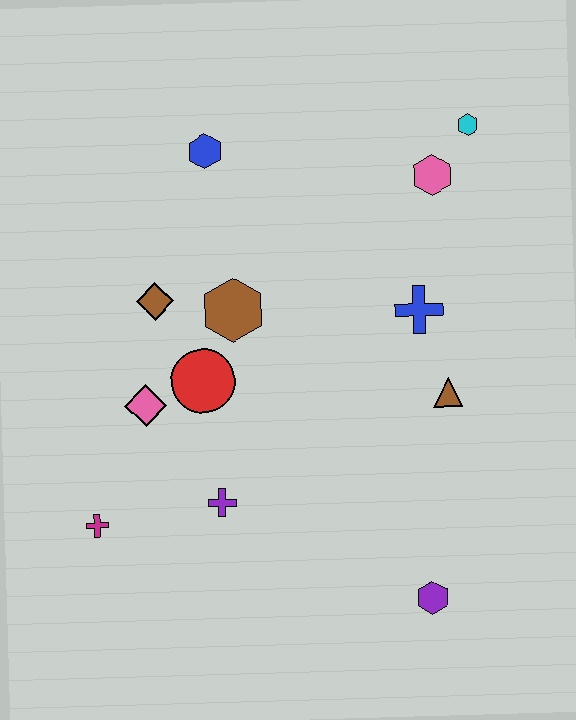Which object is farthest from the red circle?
The cyan hexagon is farthest from the red circle.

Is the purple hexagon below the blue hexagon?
Yes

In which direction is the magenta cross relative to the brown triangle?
The magenta cross is to the left of the brown triangle.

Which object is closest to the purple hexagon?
The brown triangle is closest to the purple hexagon.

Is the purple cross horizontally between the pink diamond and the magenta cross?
No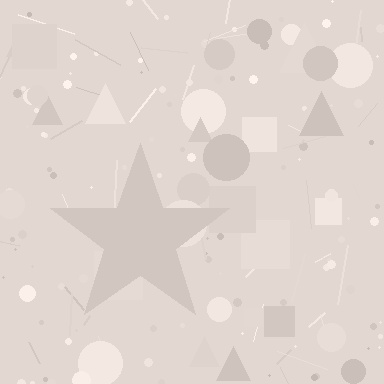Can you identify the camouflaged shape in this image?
The camouflaged shape is a star.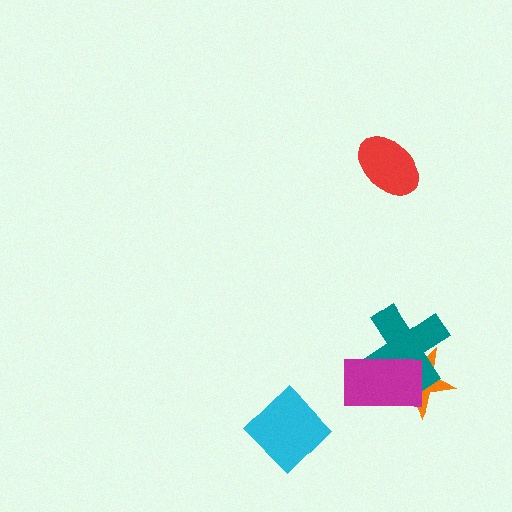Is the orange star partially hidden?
Yes, it is partially covered by another shape.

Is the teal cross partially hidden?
Yes, it is partially covered by another shape.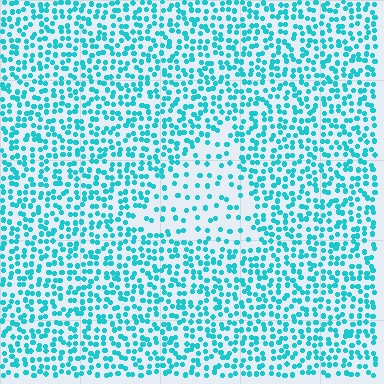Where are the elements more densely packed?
The elements are more densely packed outside the triangle boundary.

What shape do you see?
I see a triangle.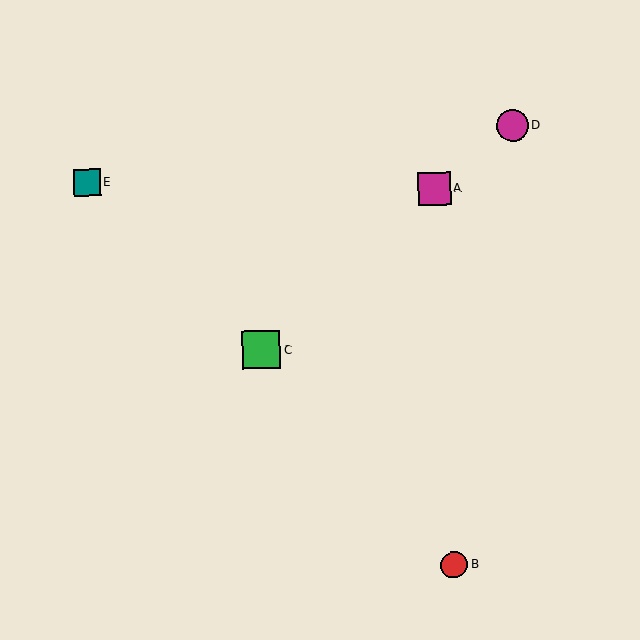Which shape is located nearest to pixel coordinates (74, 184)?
The teal square (labeled E) at (87, 183) is nearest to that location.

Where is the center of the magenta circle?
The center of the magenta circle is at (512, 125).